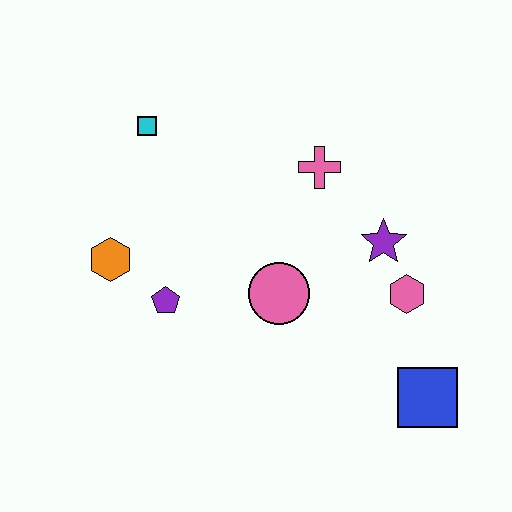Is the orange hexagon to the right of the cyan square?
No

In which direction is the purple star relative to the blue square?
The purple star is above the blue square.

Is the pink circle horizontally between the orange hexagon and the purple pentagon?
No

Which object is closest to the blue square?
The pink hexagon is closest to the blue square.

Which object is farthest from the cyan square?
The blue square is farthest from the cyan square.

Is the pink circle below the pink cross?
Yes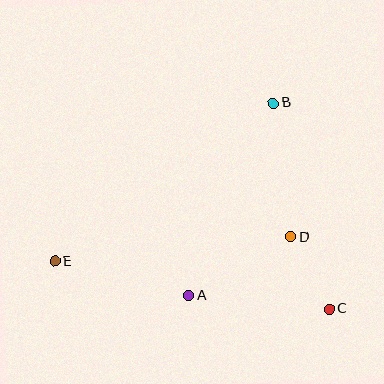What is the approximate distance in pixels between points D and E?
The distance between D and E is approximately 237 pixels.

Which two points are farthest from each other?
Points C and E are farthest from each other.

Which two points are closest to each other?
Points C and D are closest to each other.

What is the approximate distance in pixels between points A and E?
The distance between A and E is approximately 138 pixels.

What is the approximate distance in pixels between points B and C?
The distance between B and C is approximately 213 pixels.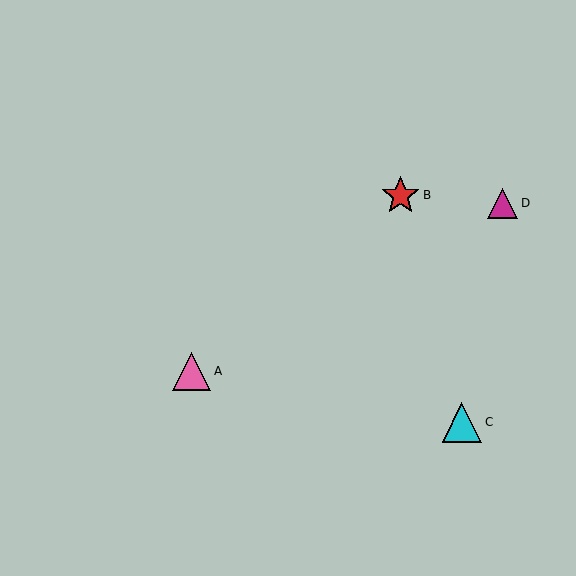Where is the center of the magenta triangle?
The center of the magenta triangle is at (503, 203).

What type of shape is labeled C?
Shape C is a cyan triangle.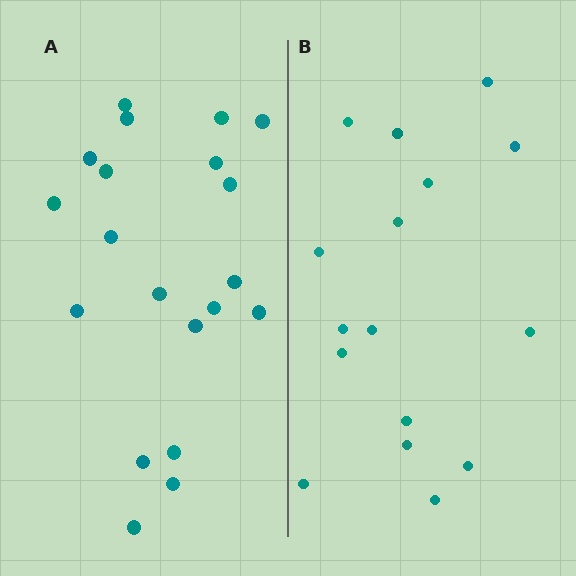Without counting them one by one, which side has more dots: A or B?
Region A (the left region) has more dots.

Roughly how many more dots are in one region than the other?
Region A has about 4 more dots than region B.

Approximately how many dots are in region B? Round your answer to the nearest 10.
About 20 dots. (The exact count is 16, which rounds to 20.)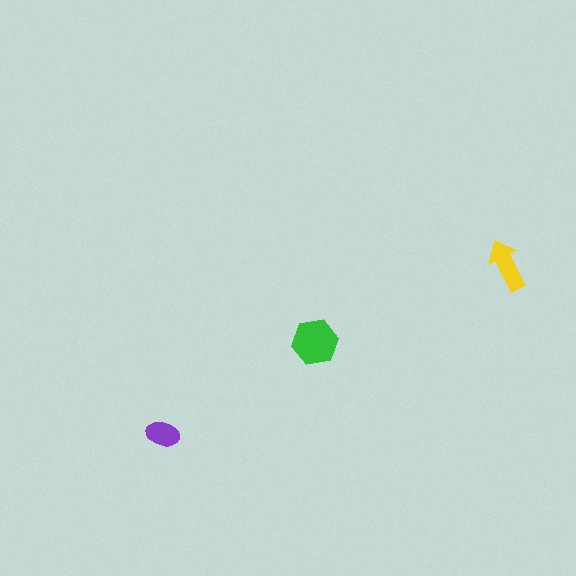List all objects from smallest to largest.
The purple ellipse, the yellow arrow, the green hexagon.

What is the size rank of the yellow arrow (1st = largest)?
2nd.